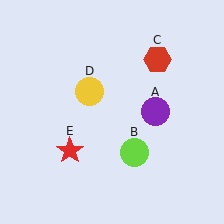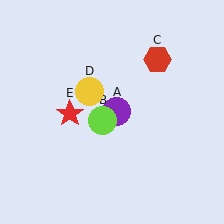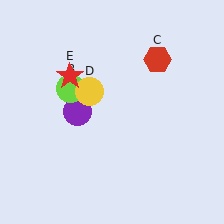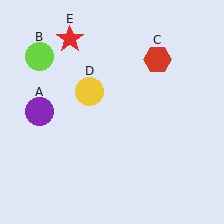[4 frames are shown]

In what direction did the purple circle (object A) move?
The purple circle (object A) moved left.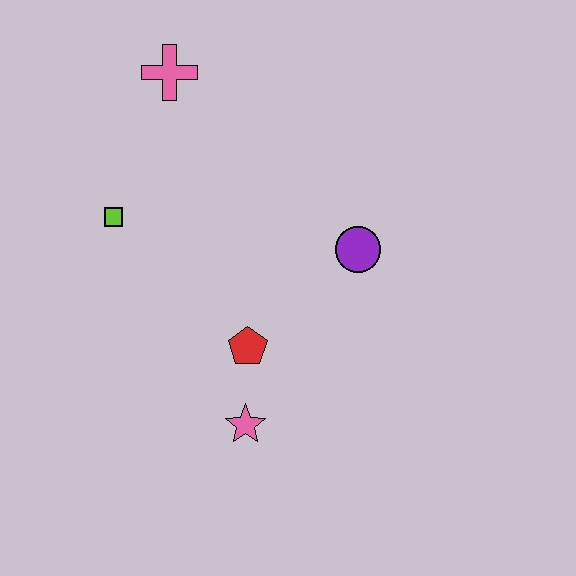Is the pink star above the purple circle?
No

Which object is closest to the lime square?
The pink cross is closest to the lime square.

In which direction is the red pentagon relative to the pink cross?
The red pentagon is below the pink cross.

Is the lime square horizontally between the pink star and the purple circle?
No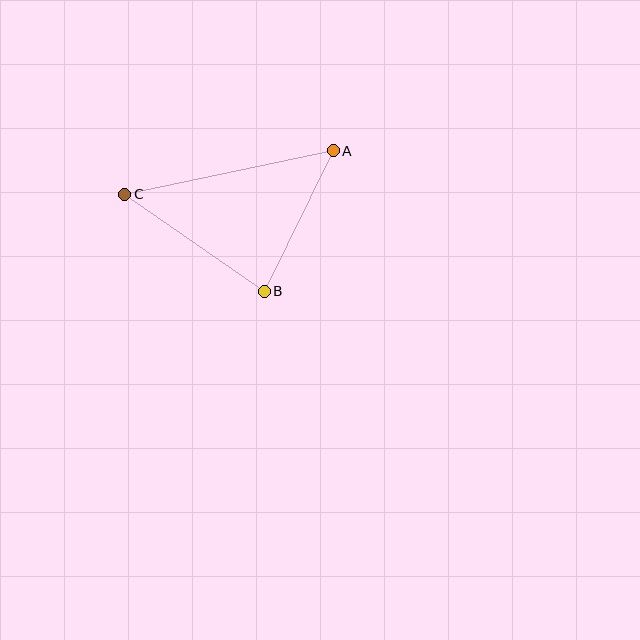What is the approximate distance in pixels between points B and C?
The distance between B and C is approximately 170 pixels.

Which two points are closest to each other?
Points A and B are closest to each other.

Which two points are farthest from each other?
Points A and C are farthest from each other.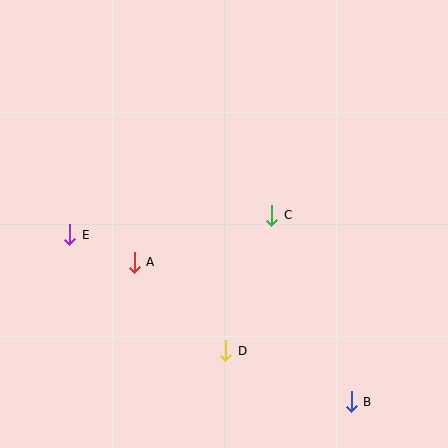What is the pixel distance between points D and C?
The distance between D and C is 143 pixels.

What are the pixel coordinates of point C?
Point C is at (272, 215).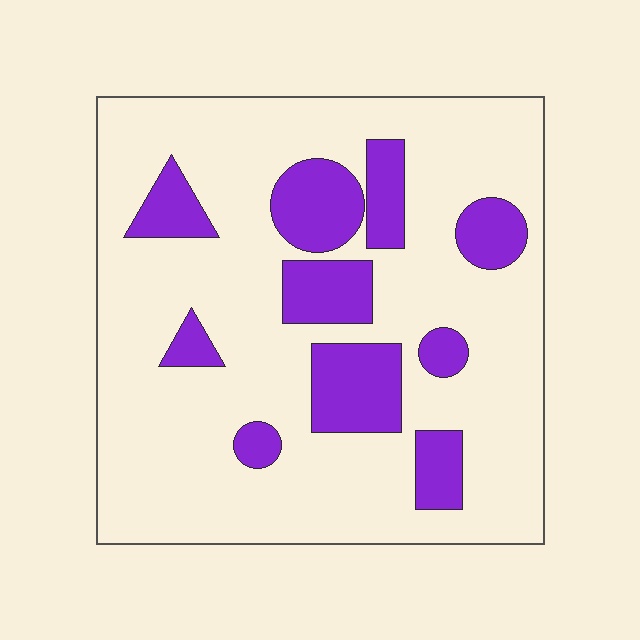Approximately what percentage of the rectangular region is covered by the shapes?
Approximately 20%.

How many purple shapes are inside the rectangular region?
10.